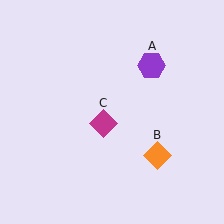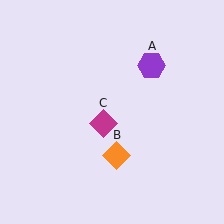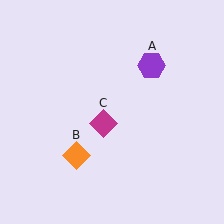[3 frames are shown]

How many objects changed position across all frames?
1 object changed position: orange diamond (object B).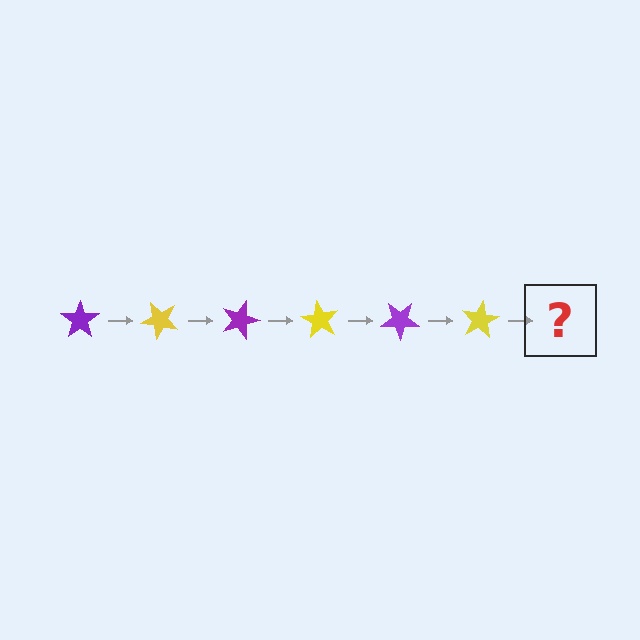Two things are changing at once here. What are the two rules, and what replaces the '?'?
The two rules are that it rotates 45 degrees each step and the color cycles through purple and yellow. The '?' should be a purple star, rotated 270 degrees from the start.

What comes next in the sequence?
The next element should be a purple star, rotated 270 degrees from the start.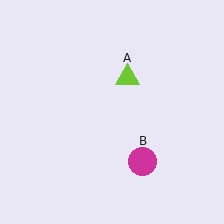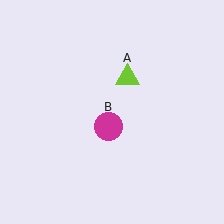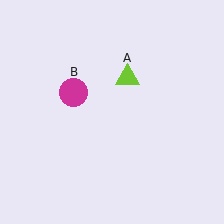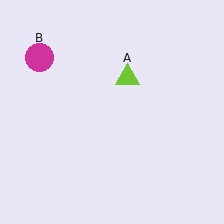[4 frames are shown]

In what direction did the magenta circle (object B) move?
The magenta circle (object B) moved up and to the left.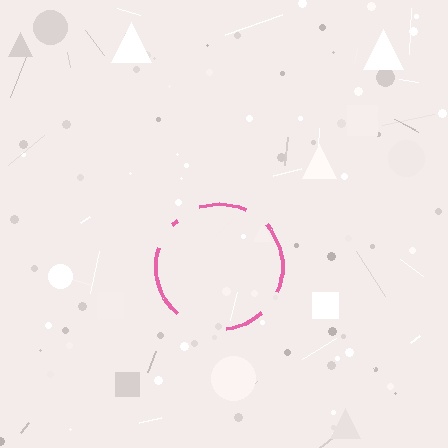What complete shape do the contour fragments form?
The contour fragments form a circle.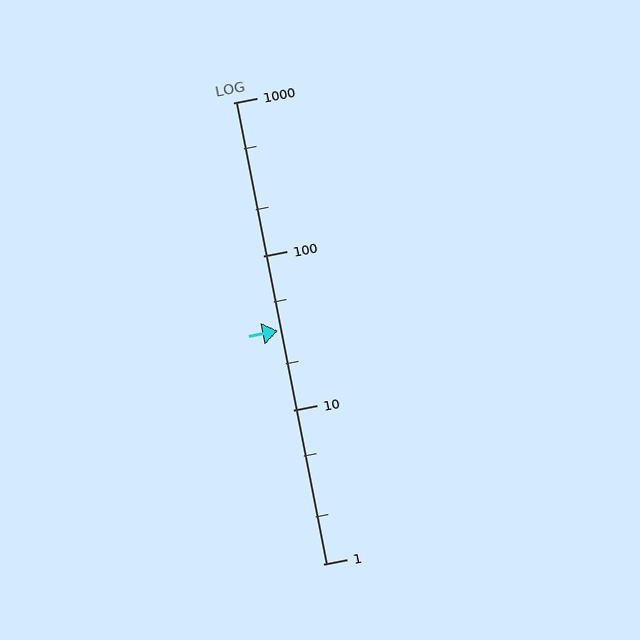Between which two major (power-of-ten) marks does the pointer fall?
The pointer is between 10 and 100.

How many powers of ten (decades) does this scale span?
The scale spans 3 decades, from 1 to 1000.